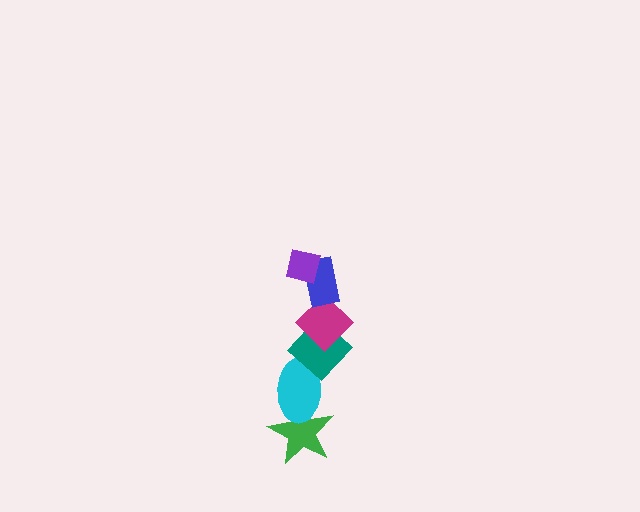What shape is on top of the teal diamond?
The magenta diamond is on top of the teal diamond.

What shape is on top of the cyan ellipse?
The teal diamond is on top of the cyan ellipse.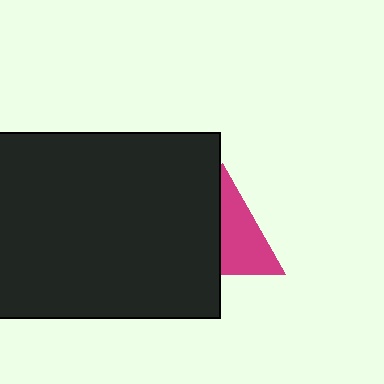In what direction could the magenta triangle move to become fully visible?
The magenta triangle could move right. That would shift it out from behind the black rectangle entirely.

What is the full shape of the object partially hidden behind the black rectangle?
The partially hidden object is a magenta triangle.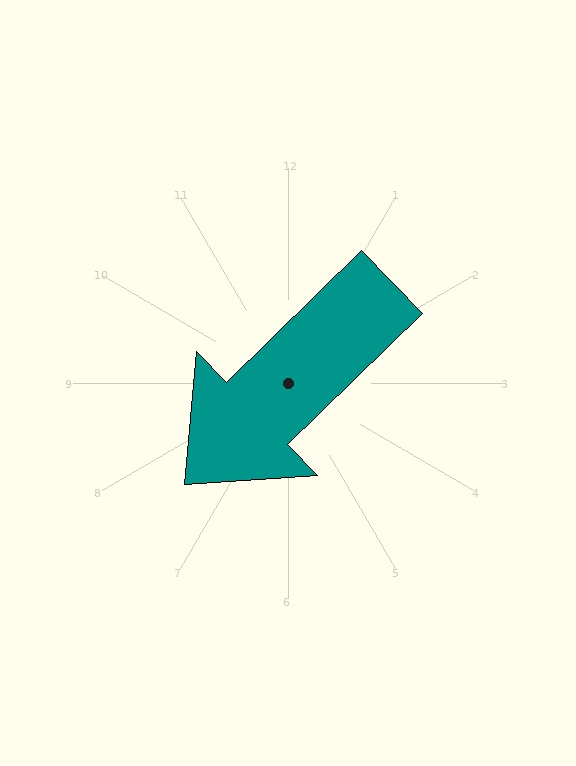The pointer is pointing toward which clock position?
Roughly 8 o'clock.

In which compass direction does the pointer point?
Southwest.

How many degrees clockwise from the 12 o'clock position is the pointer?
Approximately 226 degrees.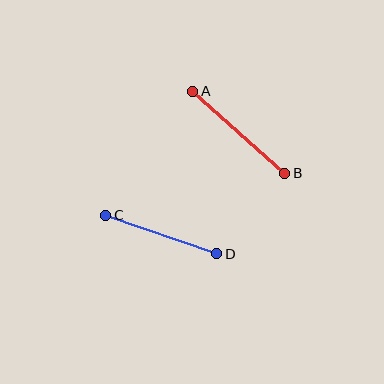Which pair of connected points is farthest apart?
Points A and B are farthest apart.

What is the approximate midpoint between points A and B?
The midpoint is at approximately (239, 132) pixels.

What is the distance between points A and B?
The distance is approximately 123 pixels.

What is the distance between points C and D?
The distance is approximately 118 pixels.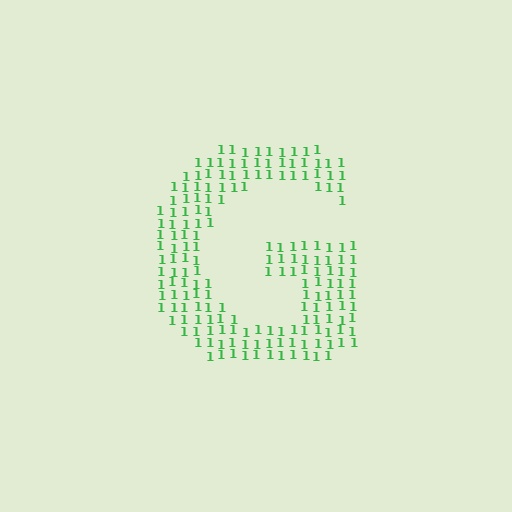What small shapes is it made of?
It is made of small digit 1's.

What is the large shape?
The large shape is the letter G.